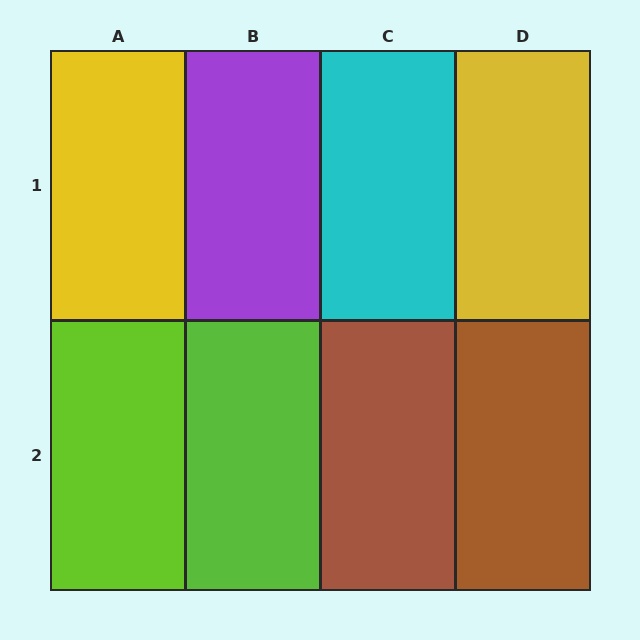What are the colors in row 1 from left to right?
Yellow, purple, cyan, yellow.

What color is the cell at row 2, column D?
Brown.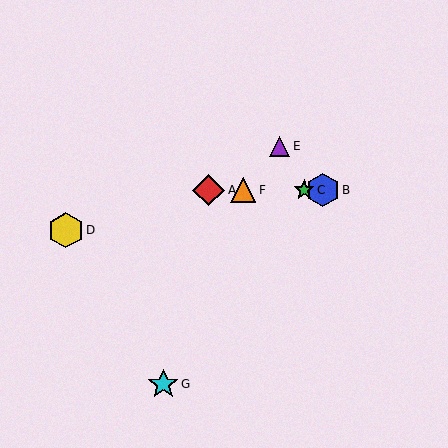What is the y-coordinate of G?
Object G is at y≈384.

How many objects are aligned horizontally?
4 objects (A, B, C, F) are aligned horizontally.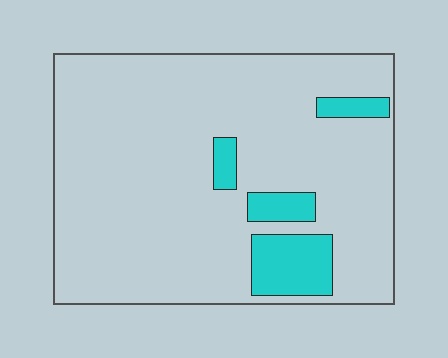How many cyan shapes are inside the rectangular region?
4.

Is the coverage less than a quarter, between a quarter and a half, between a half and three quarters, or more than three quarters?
Less than a quarter.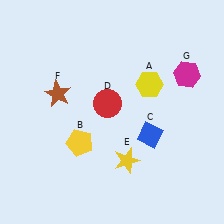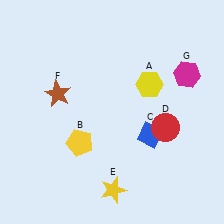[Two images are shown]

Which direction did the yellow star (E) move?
The yellow star (E) moved down.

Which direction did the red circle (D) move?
The red circle (D) moved right.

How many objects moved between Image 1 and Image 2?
2 objects moved between the two images.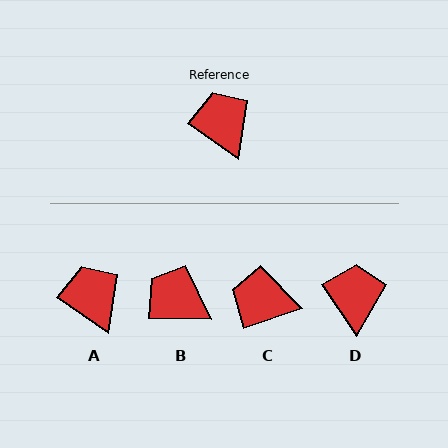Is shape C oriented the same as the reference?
No, it is off by about 54 degrees.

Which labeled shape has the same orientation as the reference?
A.